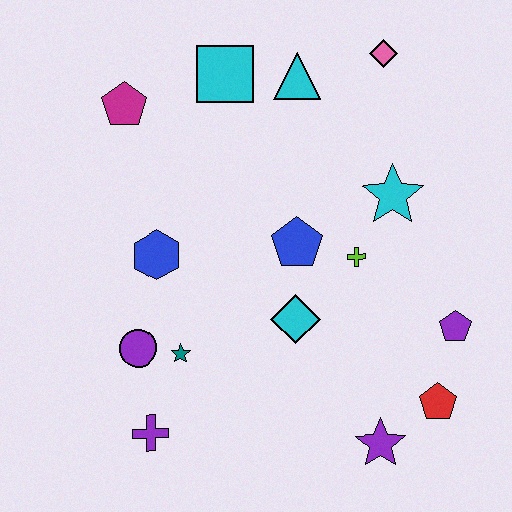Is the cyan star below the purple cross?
No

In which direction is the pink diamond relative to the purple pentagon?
The pink diamond is above the purple pentagon.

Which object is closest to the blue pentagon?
The lime cross is closest to the blue pentagon.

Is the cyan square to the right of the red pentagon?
No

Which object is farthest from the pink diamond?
The purple cross is farthest from the pink diamond.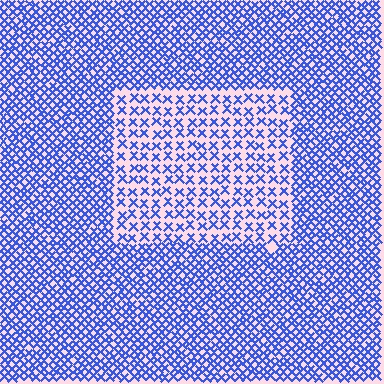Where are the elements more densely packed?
The elements are more densely packed outside the rectangle boundary.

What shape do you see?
I see a rectangle.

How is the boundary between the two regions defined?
The boundary is defined by a change in element density (approximately 2.0x ratio). All elements are the same color, size, and shape.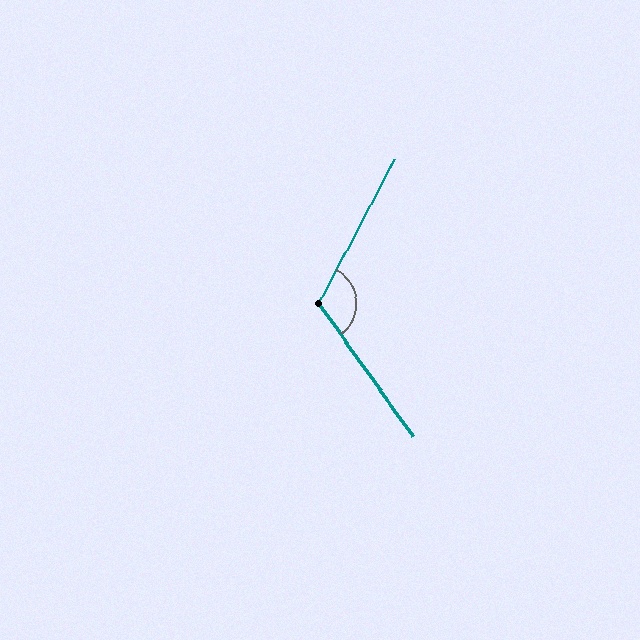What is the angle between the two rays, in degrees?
Approximately 117 degrees.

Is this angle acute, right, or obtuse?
It is obtuse.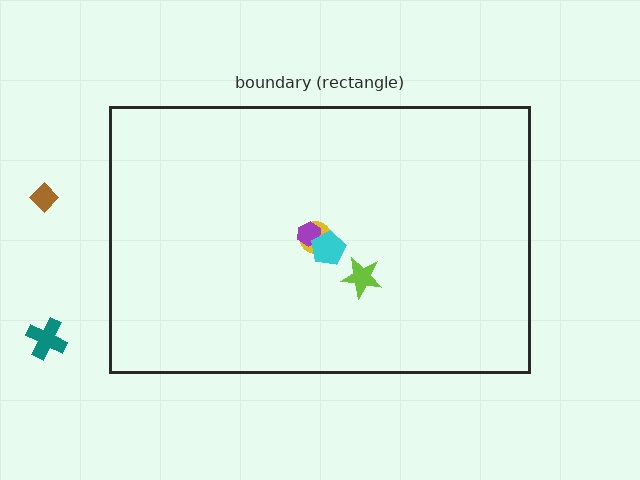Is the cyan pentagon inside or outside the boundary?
Inside.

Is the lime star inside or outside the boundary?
Inside.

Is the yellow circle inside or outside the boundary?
Inside.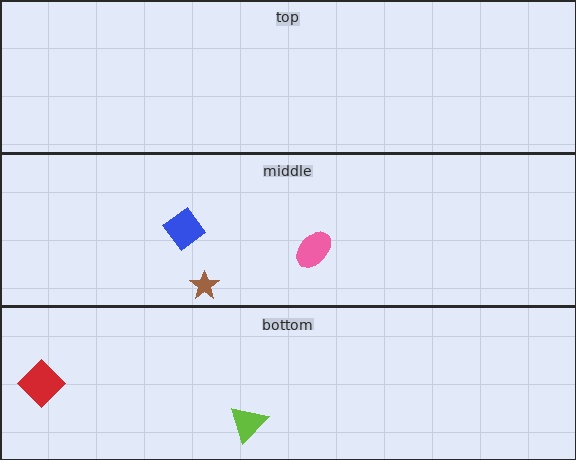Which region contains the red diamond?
The bottom region.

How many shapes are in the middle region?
3.